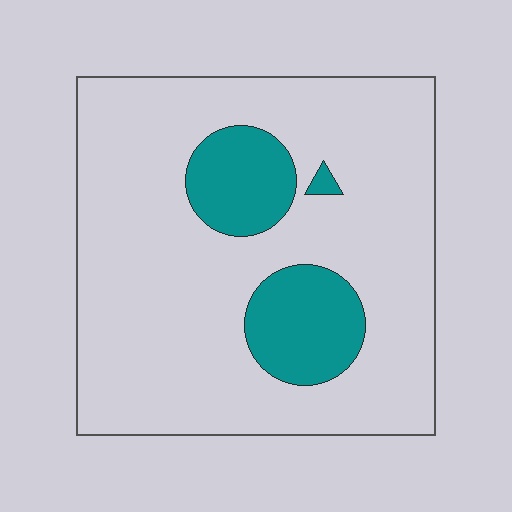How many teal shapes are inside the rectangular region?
3.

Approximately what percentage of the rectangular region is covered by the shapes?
Approximately 15%.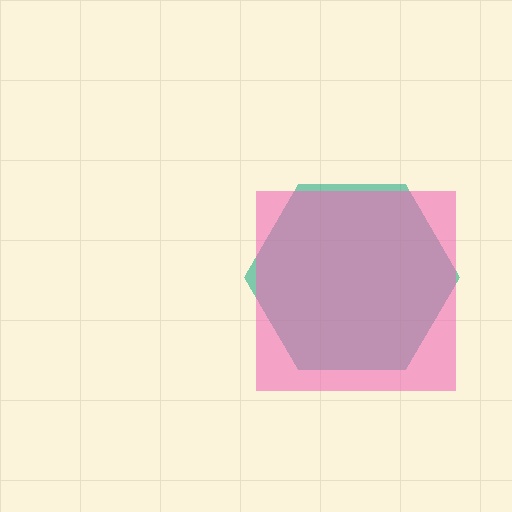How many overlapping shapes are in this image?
There are 2 overlapping shapes in the image.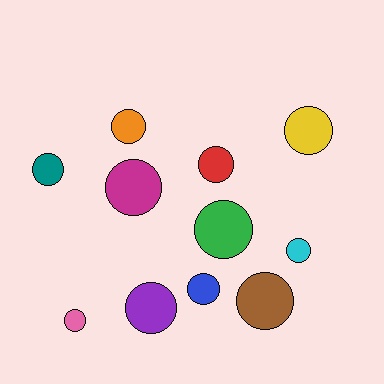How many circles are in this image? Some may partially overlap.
There are 11 circles.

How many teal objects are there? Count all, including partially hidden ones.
There is 1 teal object.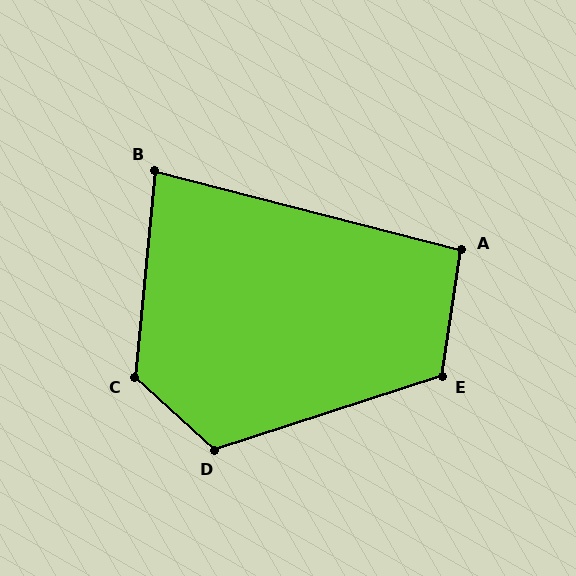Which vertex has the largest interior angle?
C, at approximately 126 degrees.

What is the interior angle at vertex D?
Approximately 120 degrees (obtuse).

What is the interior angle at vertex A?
Approximately 96 degrees (obtuse).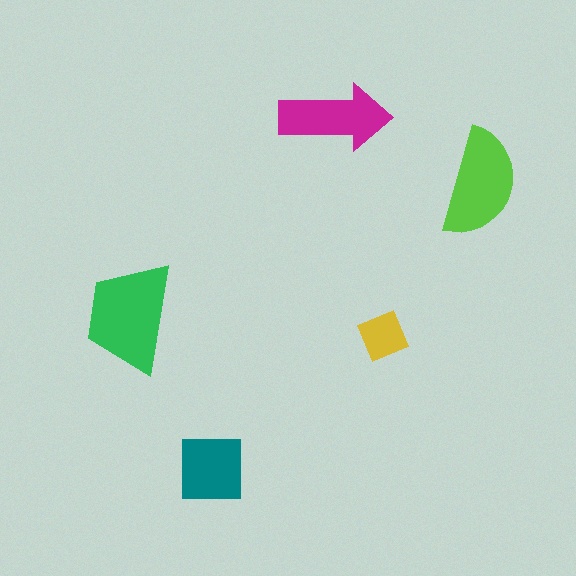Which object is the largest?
The green trapezoid.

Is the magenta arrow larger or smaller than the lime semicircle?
Smaller.